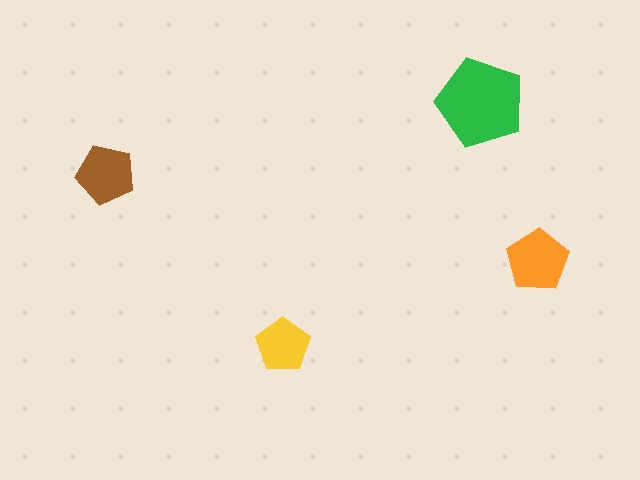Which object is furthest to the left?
The brown pentagon is leftmost.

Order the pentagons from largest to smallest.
the green one, the orange one, the brown one, the yellow one.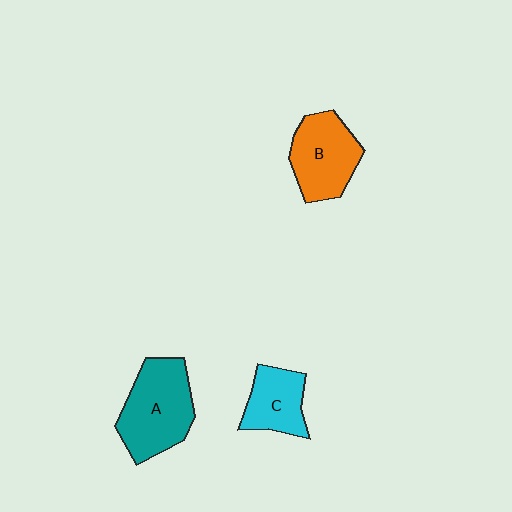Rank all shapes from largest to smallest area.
From largest to smallest: A (teal), B (orange), C (cyan).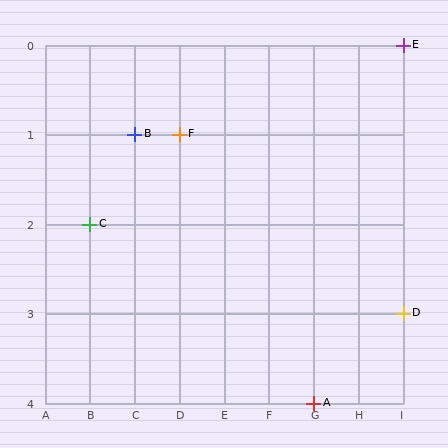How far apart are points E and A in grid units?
Points E and A are 2 columns and 4 rows apart (about 4.5 grid units diagonally).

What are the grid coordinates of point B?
Point B is at grid coordinates (C, 1).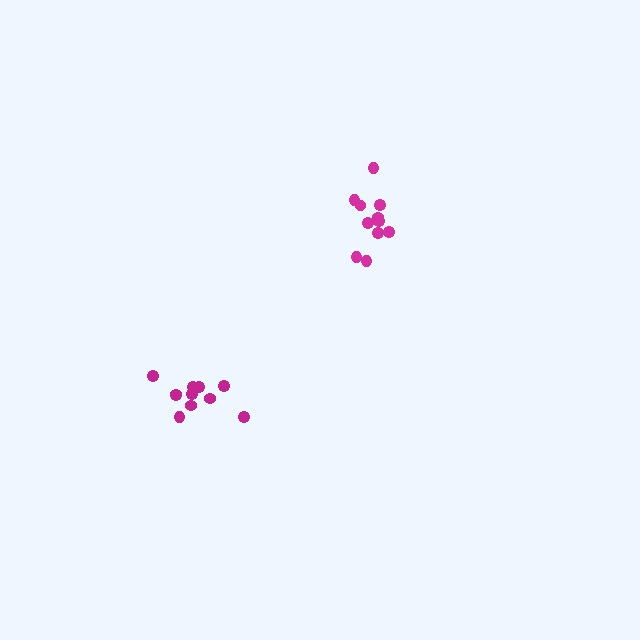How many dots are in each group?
Group 1: 11 dots, Group 2: 11 dots (22 total).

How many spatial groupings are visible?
There are 2 spatial groupings.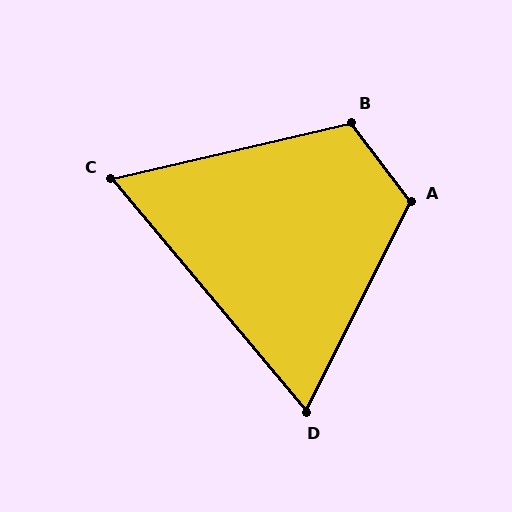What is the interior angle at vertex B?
Approximately 114 degrees (obtuse).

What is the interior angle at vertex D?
Approximately 66 degrees (acute).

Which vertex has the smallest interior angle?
C, at approximately 63 degrees.